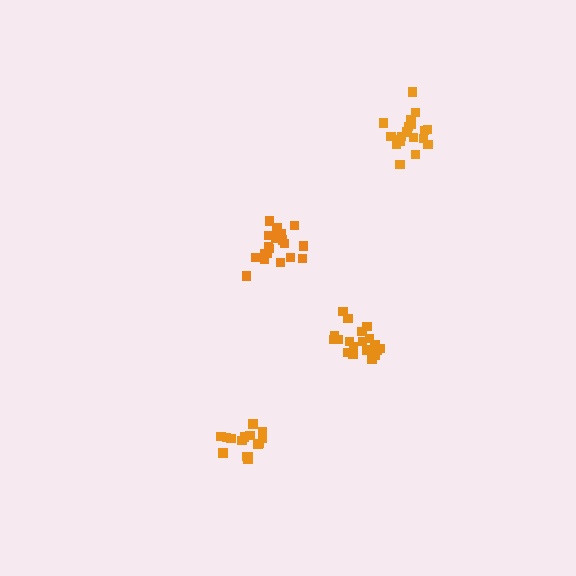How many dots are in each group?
Group 1: 15 dots, Group 2: 20 dots, Group 3: 19 dots, Group 4: 21 dots (75 total).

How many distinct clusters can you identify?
There are 4 distinct clusters.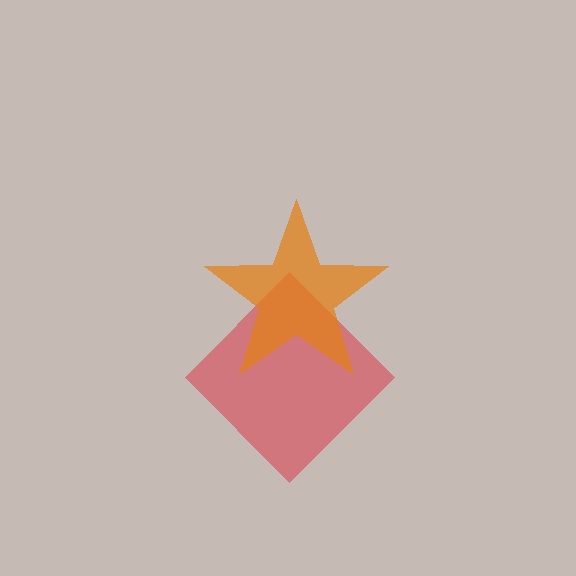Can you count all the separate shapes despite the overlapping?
Yes, there are 2 separate shapes.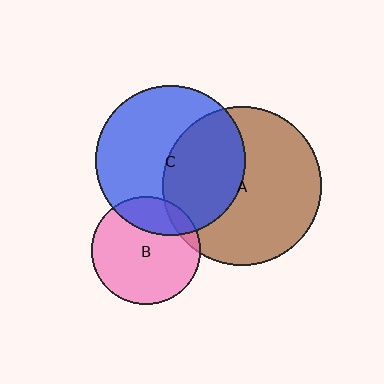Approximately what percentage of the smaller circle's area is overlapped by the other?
Approximately 40%.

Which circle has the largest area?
Circle A (brown).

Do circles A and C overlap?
Yes.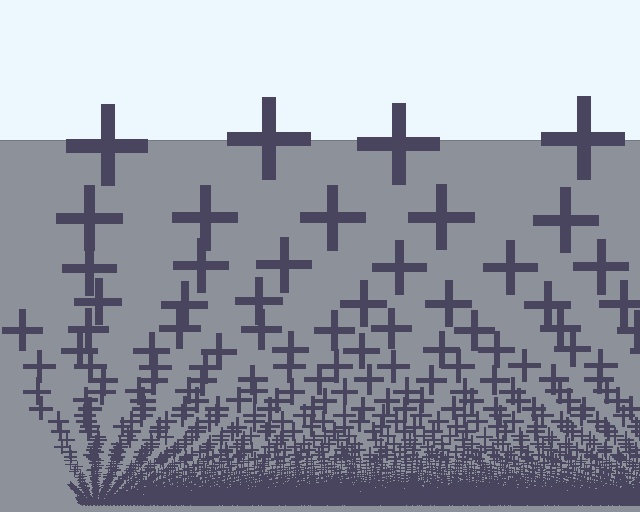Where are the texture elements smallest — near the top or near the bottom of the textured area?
Near the bottom.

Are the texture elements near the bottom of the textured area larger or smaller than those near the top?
Smaller. The gradient is inverted — elements near the bottom are smaller and denser.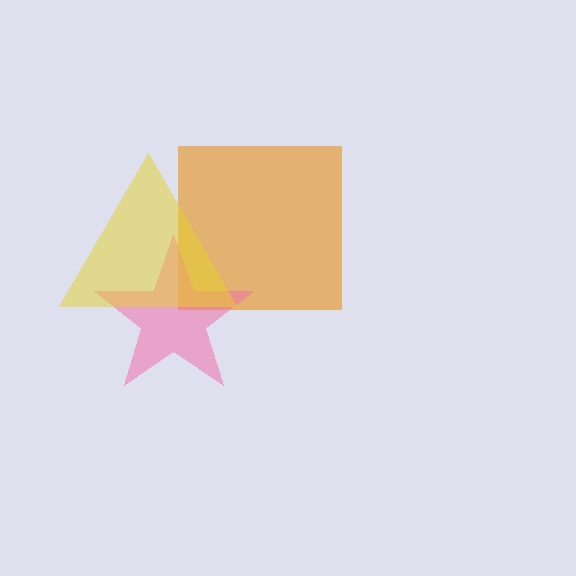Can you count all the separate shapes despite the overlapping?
Yes, there are 3 separate shapes.